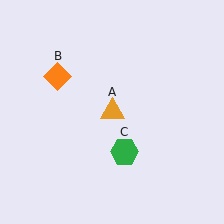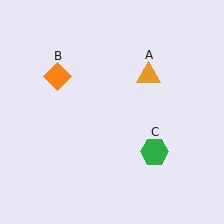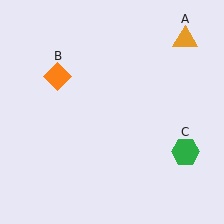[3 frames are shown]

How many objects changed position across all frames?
2 objects changed position: orange triangle (object A), green hexagon (object C).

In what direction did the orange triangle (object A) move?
The orange triangle (object A) moved up and to the right.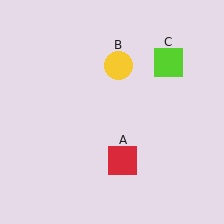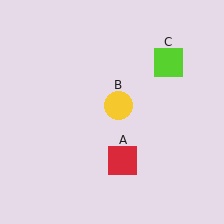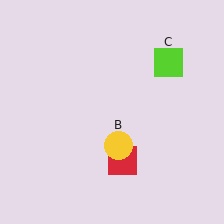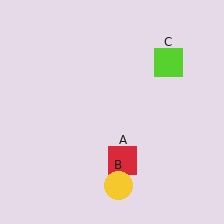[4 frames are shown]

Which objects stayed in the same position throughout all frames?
Red square (object A) and lime square (object C) remained stationary.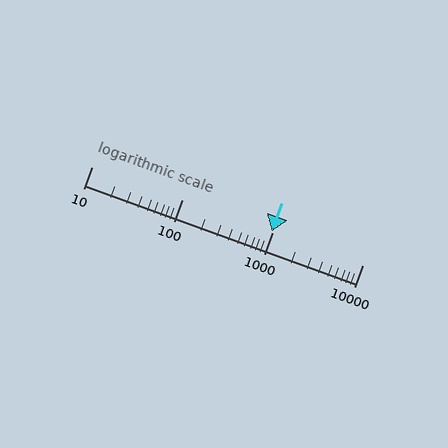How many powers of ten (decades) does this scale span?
The scale spans 3 decades, from 10 to 10000.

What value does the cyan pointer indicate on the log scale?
The pointer indicates approximately 990.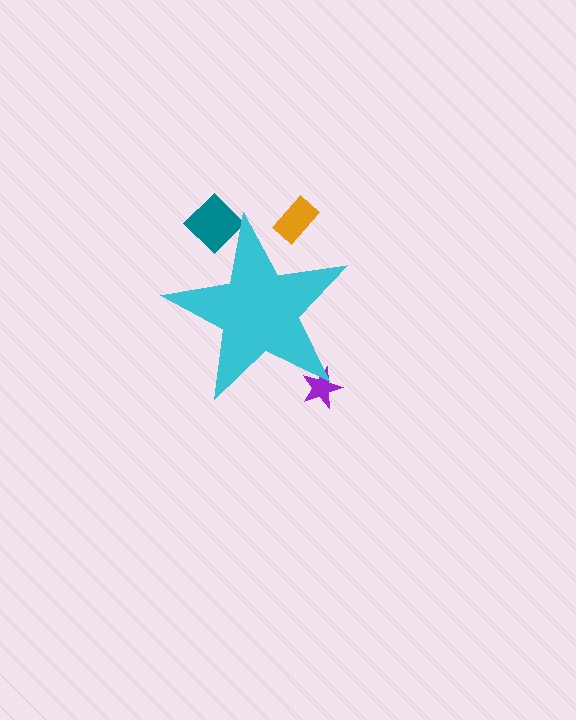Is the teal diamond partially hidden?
Yes, the teal diamond is partially hidden behind the cyan star.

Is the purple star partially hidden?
Yes, the purple star is partially hidden behind the cyan star.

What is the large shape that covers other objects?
A cyan star.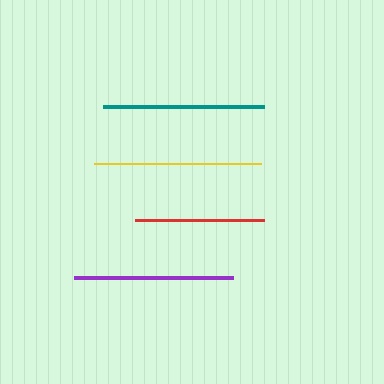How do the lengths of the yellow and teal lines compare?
The yellow and teal lines are approximately the same length.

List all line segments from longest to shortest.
From longest to shortest: yellow, teal, purple, red.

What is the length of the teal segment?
The teal segment is approximately 161 pixels long.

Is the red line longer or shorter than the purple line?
The purple line is longer than the red line.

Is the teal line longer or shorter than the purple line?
The teal line is longer than the purple line.